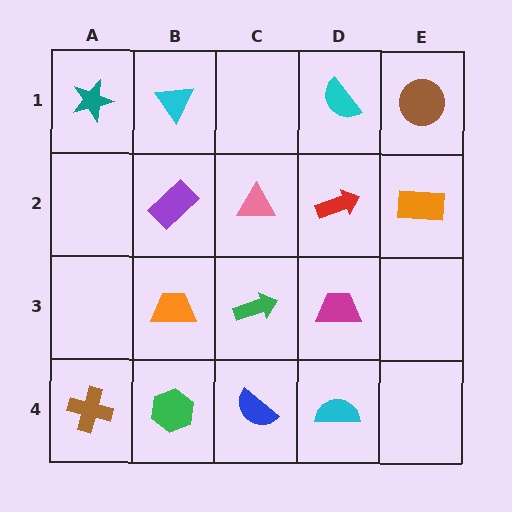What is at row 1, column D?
A cyan semicircle.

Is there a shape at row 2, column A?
No, that cell is empty.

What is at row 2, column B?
A purple rectangle.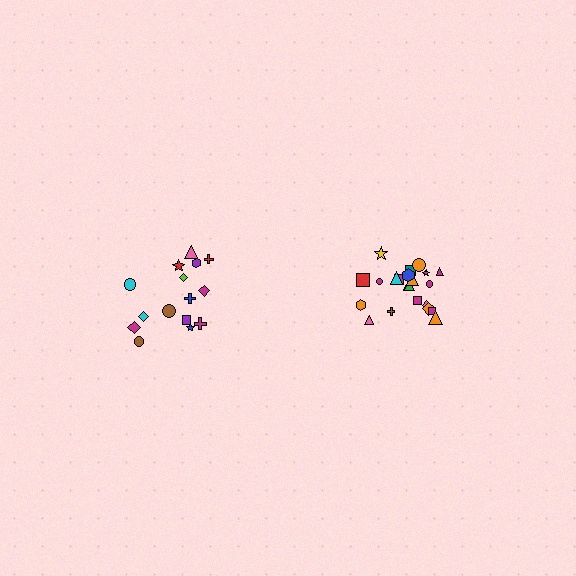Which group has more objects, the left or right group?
The right group.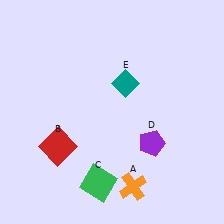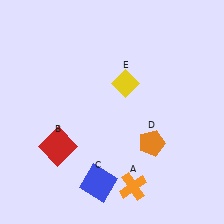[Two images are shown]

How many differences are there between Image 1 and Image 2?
There are 3 differences between the two images.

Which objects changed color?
C changed from green to blue. D changed from purple to orange. E changed from teal to yellow.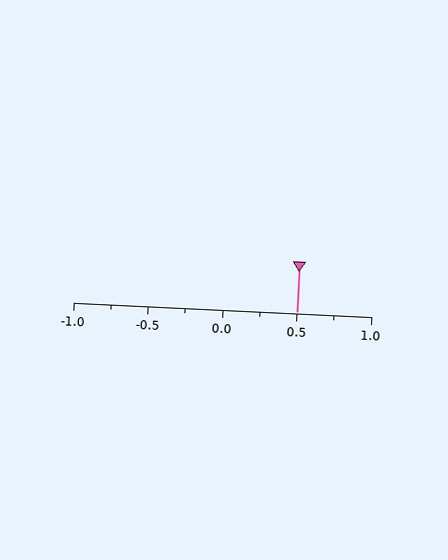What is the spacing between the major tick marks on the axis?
The major ticks are spaced 0.5 apart.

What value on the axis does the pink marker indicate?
The marker indicates approximately 0.5.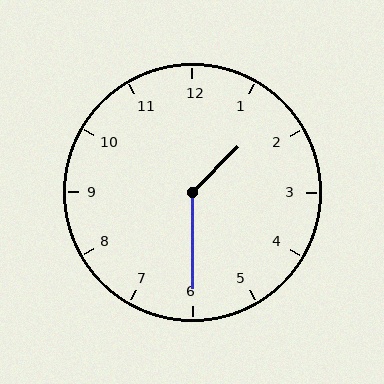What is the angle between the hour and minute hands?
Approximately 135 degrees.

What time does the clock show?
1:30.